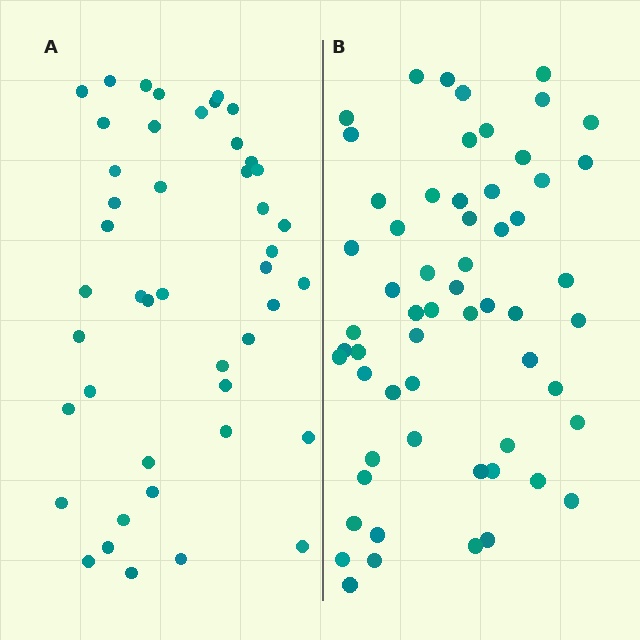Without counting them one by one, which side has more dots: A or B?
Region B (the right region) has more dots.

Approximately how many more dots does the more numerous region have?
Region B has approximately 15 more dots than region A.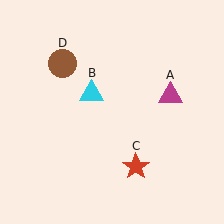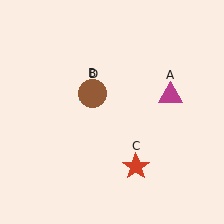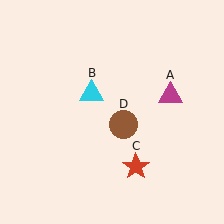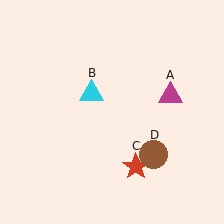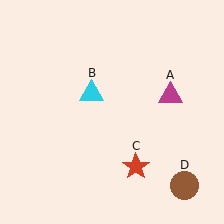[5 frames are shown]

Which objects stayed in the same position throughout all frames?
Magenta triangle (object A) and cyan triangle (object B) and red star (object C) remained stationary.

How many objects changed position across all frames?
1 object changed position: brown circle (object D).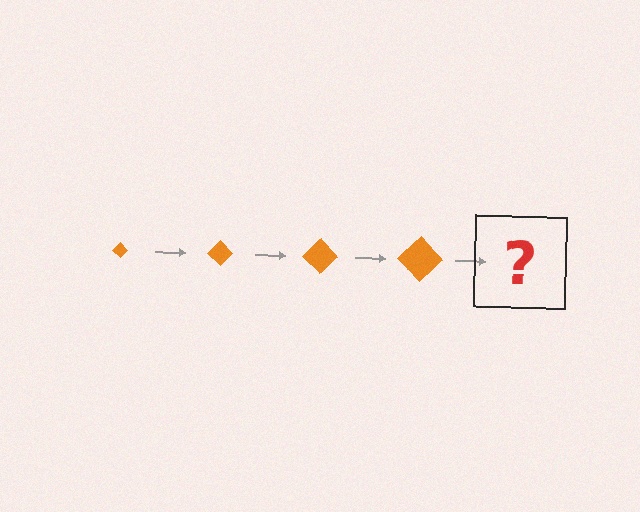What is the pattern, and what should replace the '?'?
The pattern is that the diamond gets progressively larger each step. The '?' should be an orange diamond, larger than the previous one.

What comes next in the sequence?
The next element should be an orange diamond, larger than the previous one.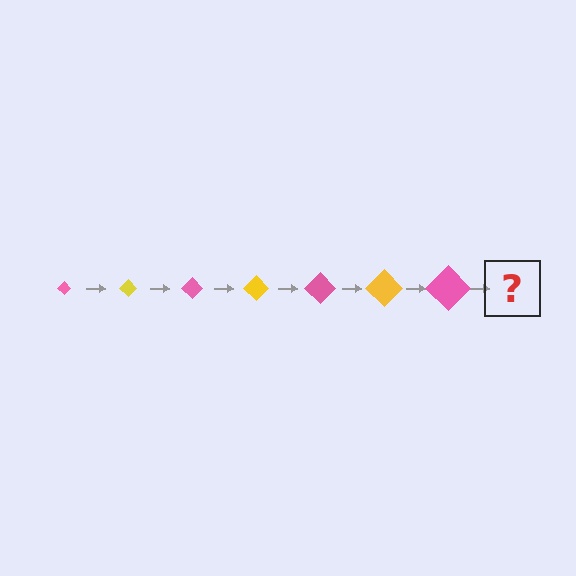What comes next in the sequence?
The next element should be a yellow diamond, larger than the previous one.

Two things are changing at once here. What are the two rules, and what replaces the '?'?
The two rules are that the diamond grows larger each step and the color cycles through pink and yellow. The '?' should be a yellow diamond, larger than the previous one.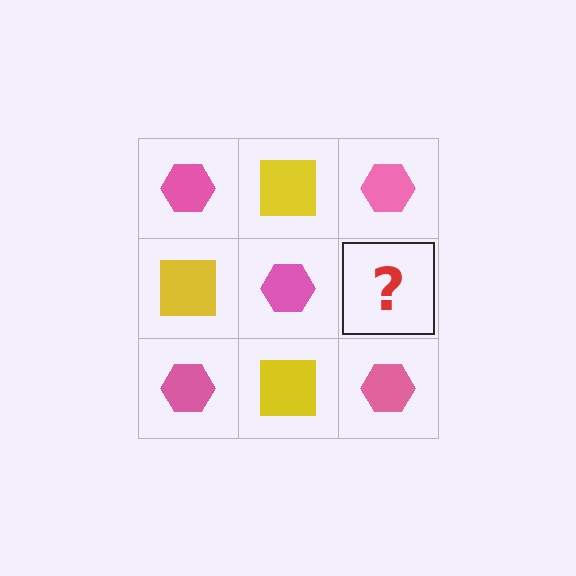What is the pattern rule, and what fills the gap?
The rule is that it alternates pink hexagon and yellow square in a checkerboard pattern. The gap should be filled with a yellow square.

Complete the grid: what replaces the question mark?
The question mark should be replaced with a yellow square.